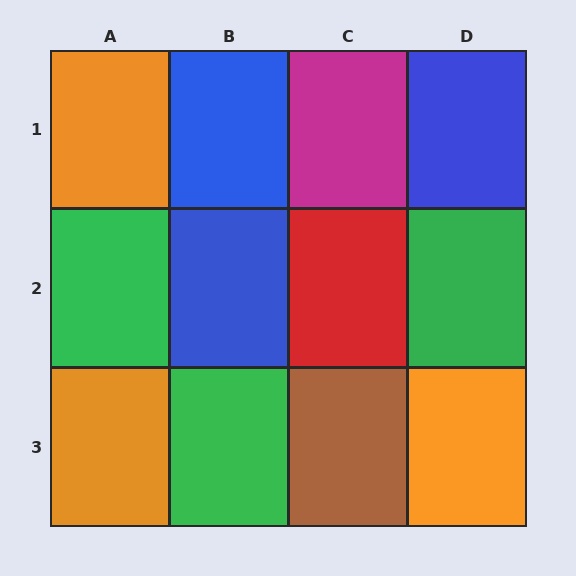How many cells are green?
3 cells are green.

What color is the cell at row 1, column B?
Blue.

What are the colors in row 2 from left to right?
Green, blue, red, green.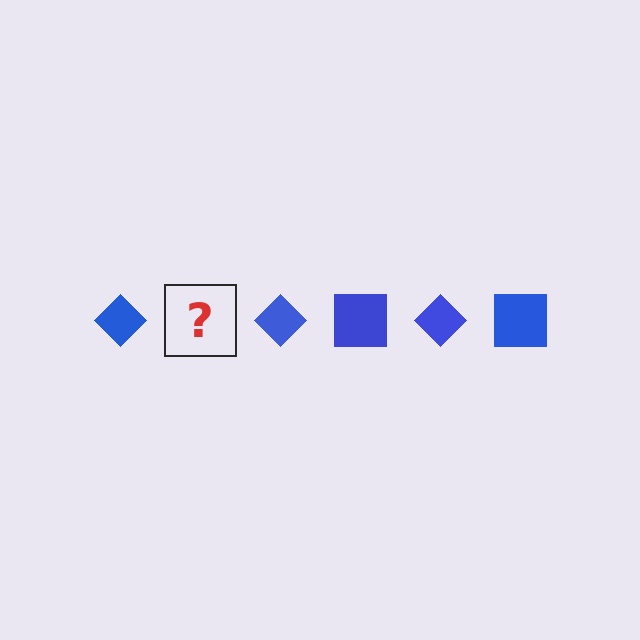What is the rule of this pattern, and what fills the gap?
The rule is that the pattern cycles through diamond, square shapes in blue. The gap should be filled with a blue square.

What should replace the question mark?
The question mark should be replaced with a blue square.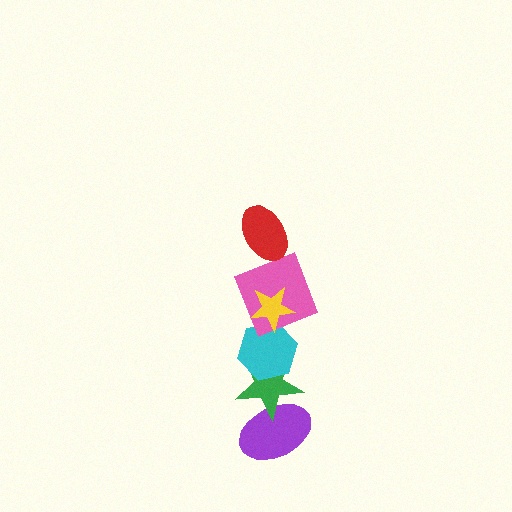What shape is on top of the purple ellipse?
The green star is on top of the purple ellipse.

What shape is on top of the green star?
The cyan hexagon is on top of the green star.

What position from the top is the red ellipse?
The red ellipse is 1st from the top.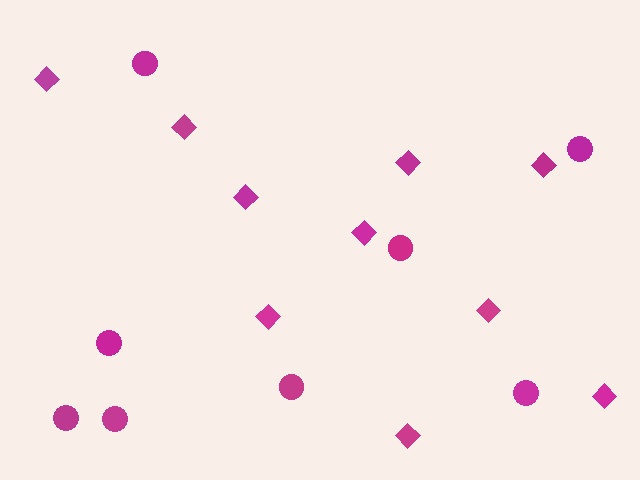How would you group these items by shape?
There are 2 groups: one group of diamonds (10) and one group of circles (8).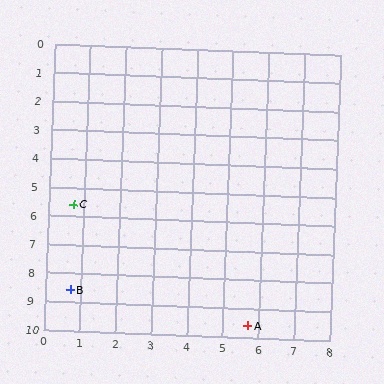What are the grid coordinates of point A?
Point A is at approximately (5.7, 9.6).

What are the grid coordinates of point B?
Point B is at approximately (0.7, 8.6).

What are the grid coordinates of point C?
Point C is at approximately (0.7, 5.6).